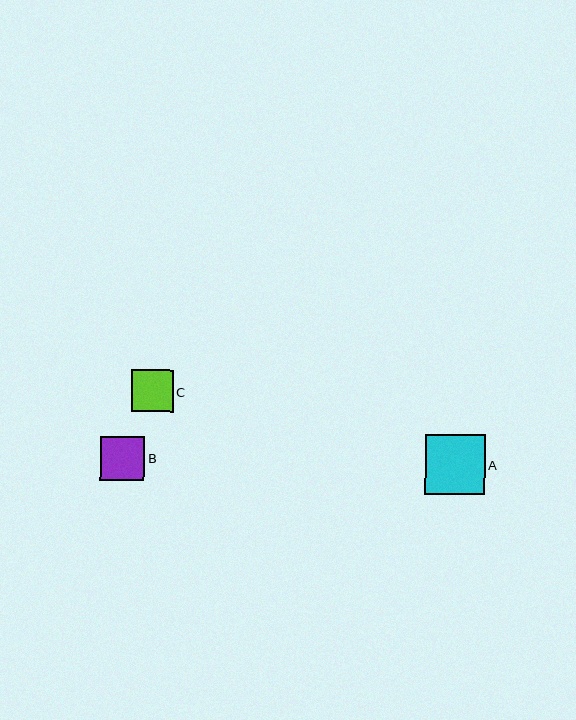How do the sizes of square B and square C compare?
Square B and square C are approximately the same size.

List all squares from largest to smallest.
From largest to smallest: A, B, C.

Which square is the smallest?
Square C is the smallest with a size of approximately 42 pixels.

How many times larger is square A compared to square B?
Square A is approximately 1.4 times the size of square B.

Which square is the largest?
Square A is the largest with a size of approximately 60 pixels.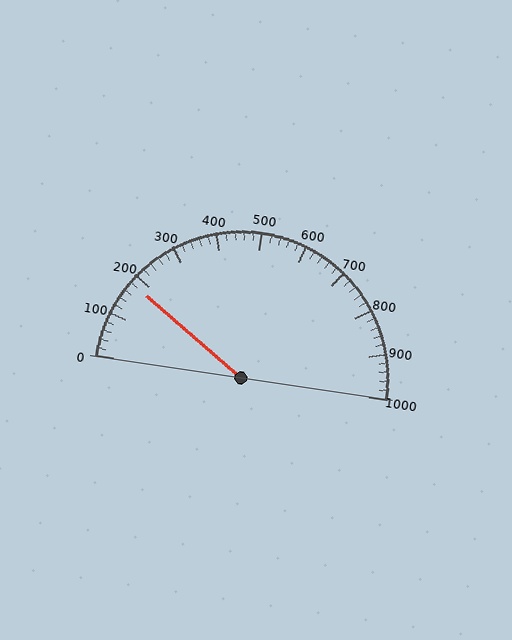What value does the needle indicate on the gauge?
The needle indicates approximately 180.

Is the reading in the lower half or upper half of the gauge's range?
The reading is in the lower half of the range (0 to 1000).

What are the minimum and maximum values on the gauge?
The gauge ranges from 0 to 1000.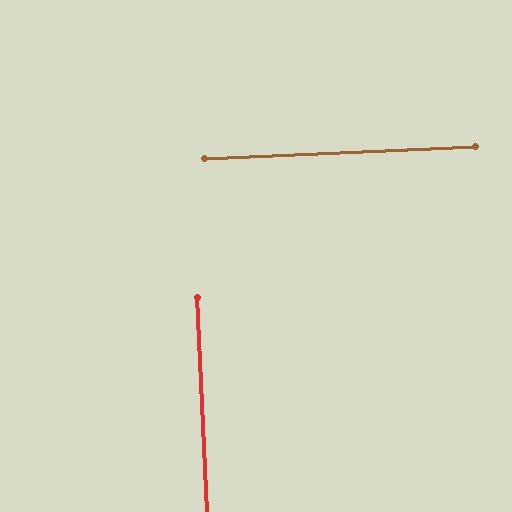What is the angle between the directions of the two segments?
Approximately 90 degrees.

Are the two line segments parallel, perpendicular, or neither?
Perpendicular — they meet at approximately 90°.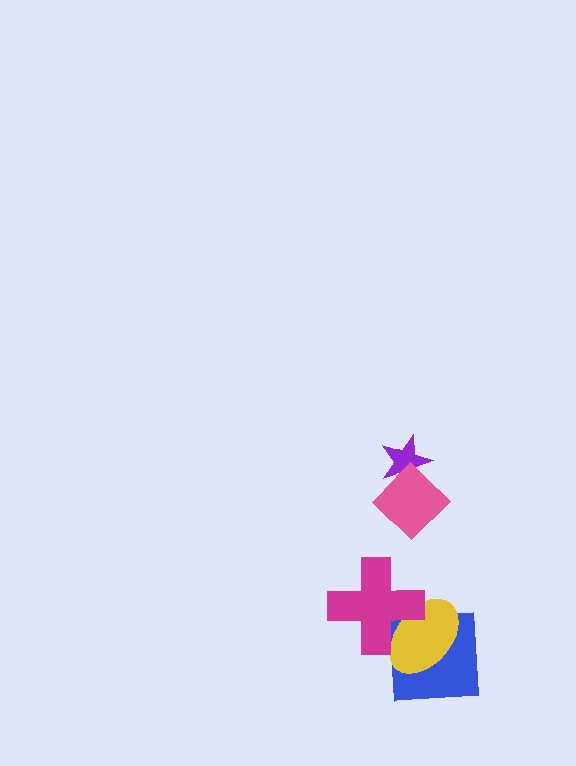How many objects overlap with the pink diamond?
1 object overlaps with the pink diamond.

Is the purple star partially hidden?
Yes, it is partially covered by another shape.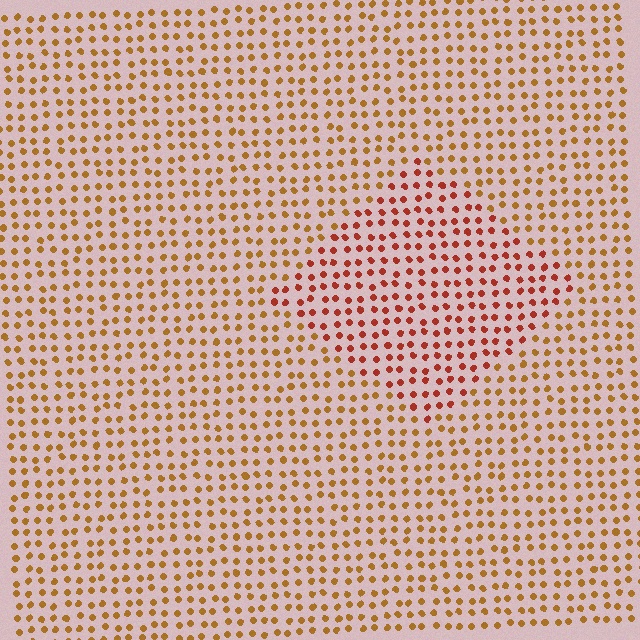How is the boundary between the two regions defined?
The boundary is defined purely by a slight shift in hue (about 30 degrees). Spacing, size, and orientation are identical on both sides.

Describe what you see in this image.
The image is filled with small brown elements in a uniform arrangement. A diamond-shaped region is visible where the elements are tinted to a slightly different hue, forming a subtle color boundary.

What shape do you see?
I see a diamond.